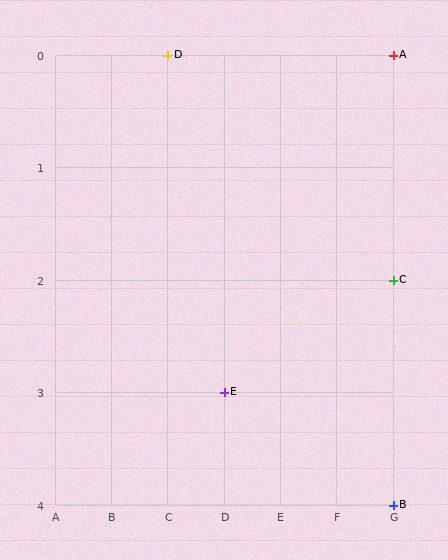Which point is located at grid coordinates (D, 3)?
Point E is at (D, 3).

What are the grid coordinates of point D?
Point D is at grid coordinates (C, 0).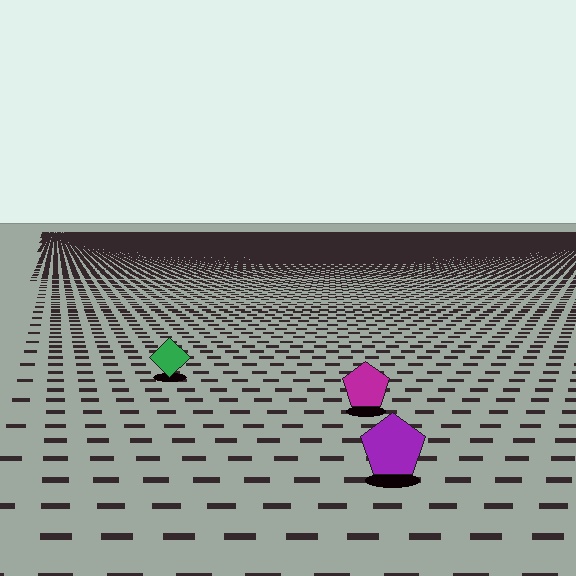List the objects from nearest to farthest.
From nearest to farthest: the purple pentagon, the magenta pentagon, the green diamond.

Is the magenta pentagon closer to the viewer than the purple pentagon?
No. The purple pentagon is closer — you can tell from the texture gradient: the ground texture is coarser near it.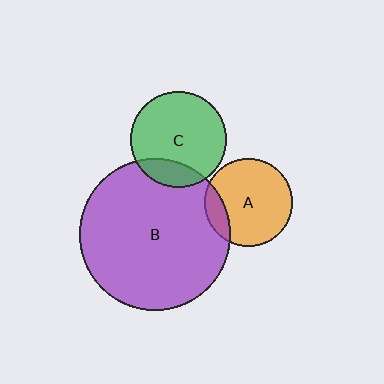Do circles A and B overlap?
Yes.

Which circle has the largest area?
Circle B (purple).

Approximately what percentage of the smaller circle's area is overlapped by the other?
Approximately 15%.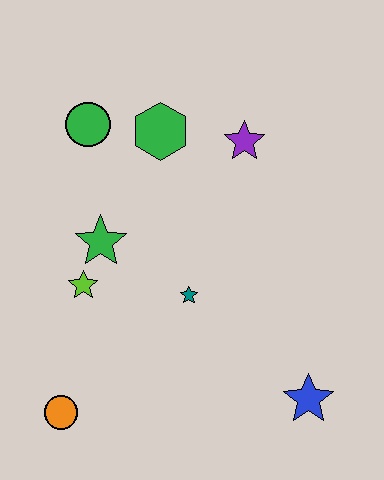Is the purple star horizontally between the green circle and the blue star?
Yes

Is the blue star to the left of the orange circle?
No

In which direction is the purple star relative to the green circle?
The purple star is to the right of the green circle.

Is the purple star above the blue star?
Yes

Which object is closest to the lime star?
The green star is closest to the lime star.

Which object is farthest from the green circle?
The blue star is farthest from the green circle.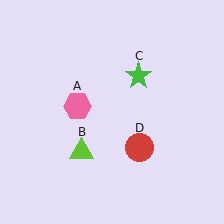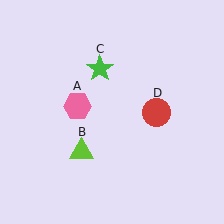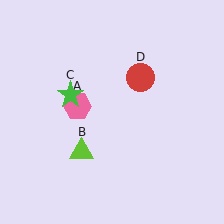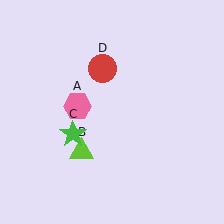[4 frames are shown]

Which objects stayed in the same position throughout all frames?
Pink hexagon (object A) and lime triangle (object B) remained stationary.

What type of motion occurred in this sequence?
The green star (object C), red circle (object D) rotated counterclockwise around the center of the scene.